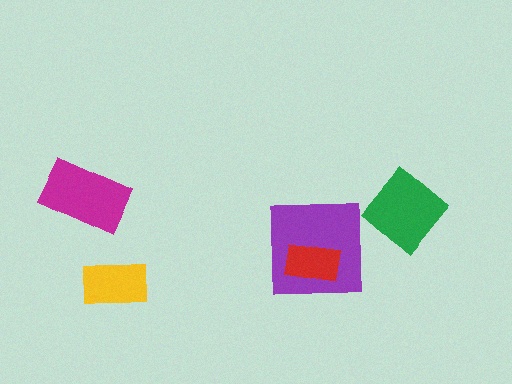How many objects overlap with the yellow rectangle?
0 objects overlap with the yellow rectangle.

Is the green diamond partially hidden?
No, no other shape covers it.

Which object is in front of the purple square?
The red rectangle is in front of the purple square.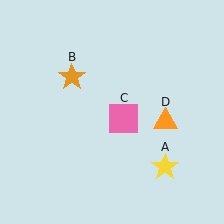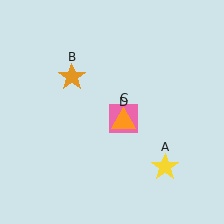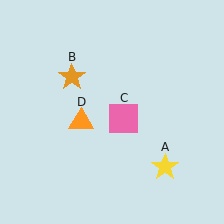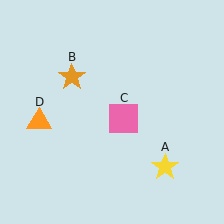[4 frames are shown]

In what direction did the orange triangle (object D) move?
The orange triangle (object D) moved left.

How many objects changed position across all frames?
1 object changed position: orange triangle (object D).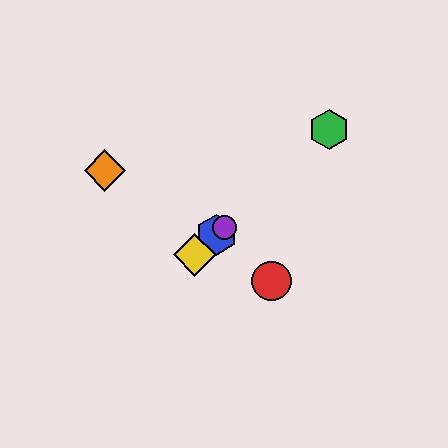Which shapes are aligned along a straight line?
The blue hexagon, the green hexagon, the yellow diamond, the purple circle are aligned along a straight line.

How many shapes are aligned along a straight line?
4 shapes (the blue hexagon, the green hexagon, the yellow diamond, the purple circle) are aligned along a straight line.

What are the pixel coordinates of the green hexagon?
The green hexagon is at (329, 130).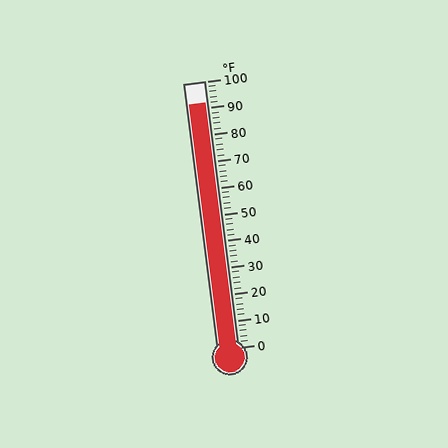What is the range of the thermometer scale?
The thermometer scale ranges from 0°F to 100°F.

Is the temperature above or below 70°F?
The temperature is above 70°F.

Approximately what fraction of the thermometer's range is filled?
The thermometer is filled to approximately 90% of its range.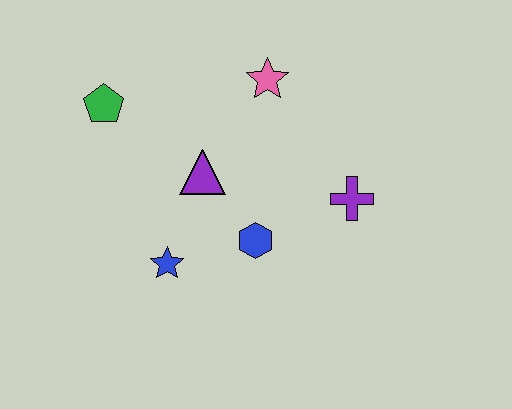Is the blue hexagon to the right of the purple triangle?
Yes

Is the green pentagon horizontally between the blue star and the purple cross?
No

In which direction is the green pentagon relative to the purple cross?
The green pentagon is to the left of the purple cross.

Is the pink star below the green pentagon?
No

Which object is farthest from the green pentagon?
The purple cross is farthest from the green pentagon.